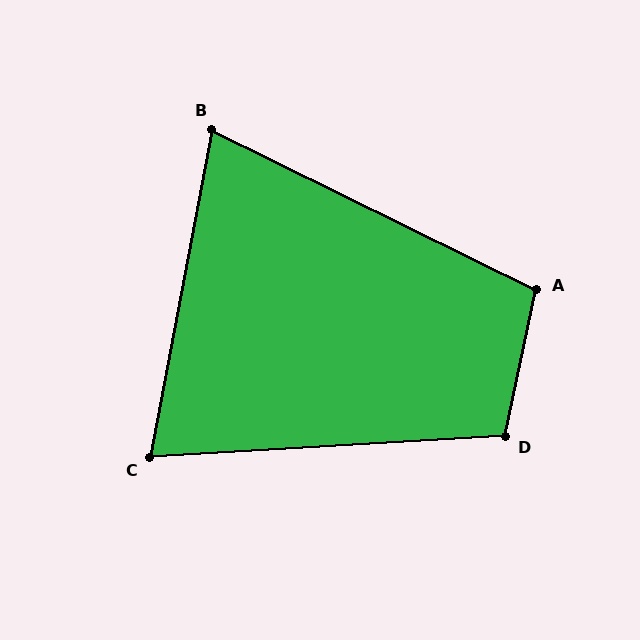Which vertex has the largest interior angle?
D, at approximately 105 degrees.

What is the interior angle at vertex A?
Approximately 104 degrees (obtuse).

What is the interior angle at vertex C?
Approximately 76 degrees (acute).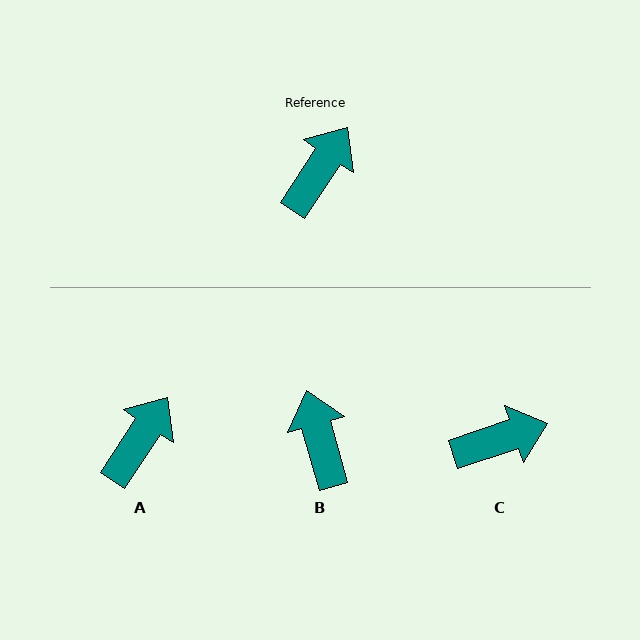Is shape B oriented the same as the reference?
No, it is off by about 49 degrees.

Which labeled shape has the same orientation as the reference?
A.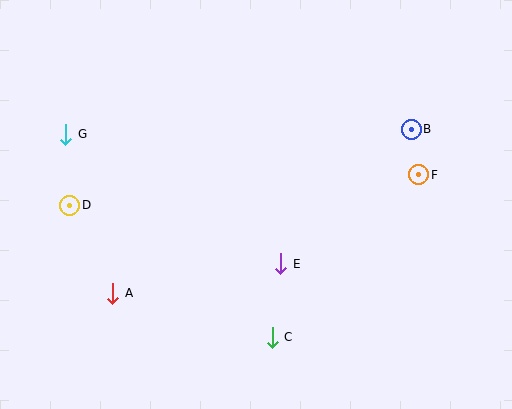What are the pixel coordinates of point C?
Point C is at (272, 337).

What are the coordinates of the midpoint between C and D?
The midpoint between C and D is at (171, 271).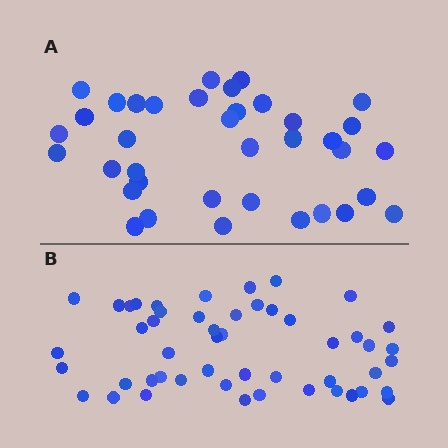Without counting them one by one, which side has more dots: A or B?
Region B (the bottom region) has more dots.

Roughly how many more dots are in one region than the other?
Region B has approximately 15 more dots than region A.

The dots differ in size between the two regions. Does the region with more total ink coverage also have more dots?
No. Region A has more total ink coverage because its dots are larger, but region B actually contains more individual dots. Total area can be misleading — the number of items is what matters here.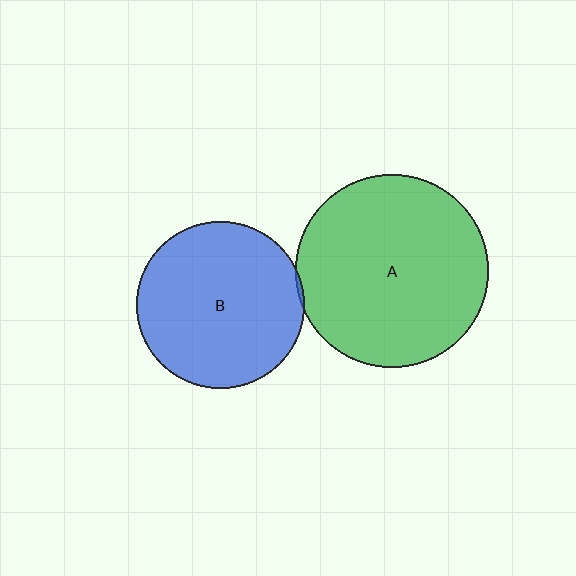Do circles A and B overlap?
Yes.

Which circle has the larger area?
Circle A (green).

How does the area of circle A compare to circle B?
Approximately 1.3 times.